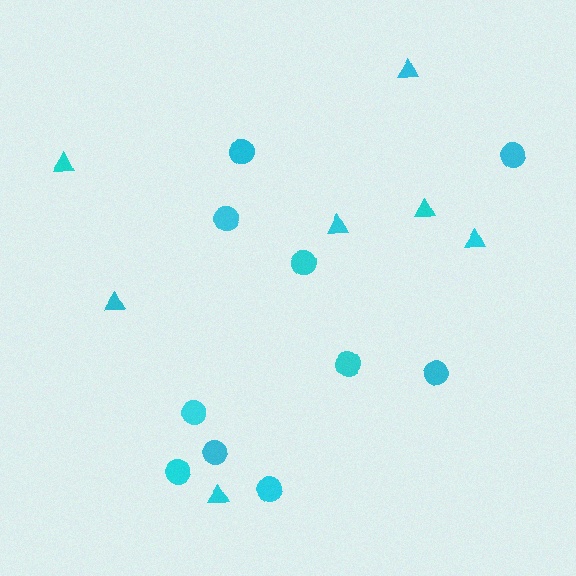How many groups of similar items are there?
There are 2 groups: one group of circles (10) and one group of triangles (7).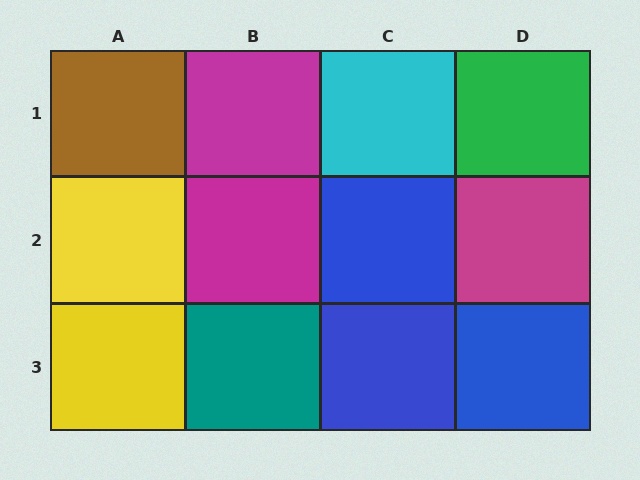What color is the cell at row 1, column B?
Magenta.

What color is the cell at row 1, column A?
Brown.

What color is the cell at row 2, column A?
Yellow.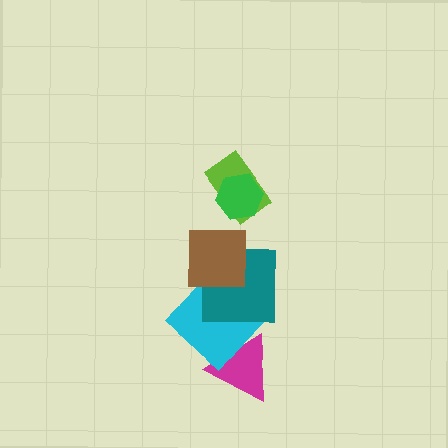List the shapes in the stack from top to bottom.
From top to bottom: the green hexagon, the lime rectangle, the brown square, the teal square, the cyan diamond, the magenta triangle.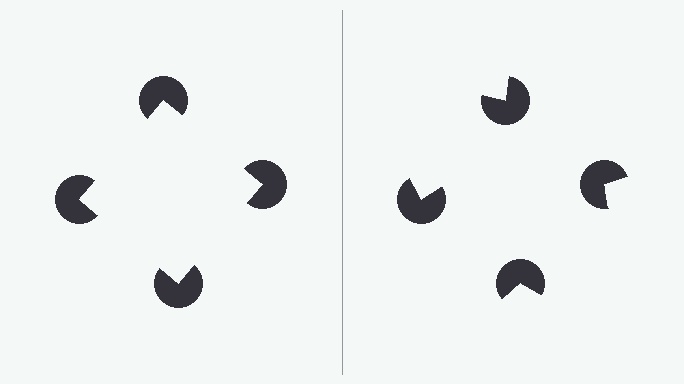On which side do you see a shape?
An illusory square appears on the left side. On the right side the wedge cuts are rotated, so no coherent shape forms.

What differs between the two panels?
The pac-man discs are positioned identically on both sides; only the wedge orientations differ. On the left they align to a square; on the right they are misaligned.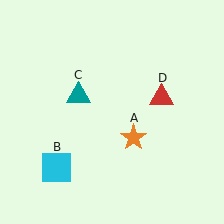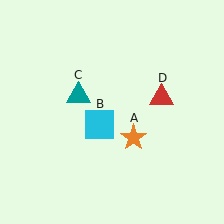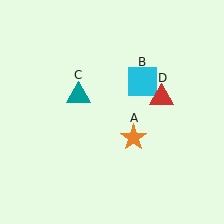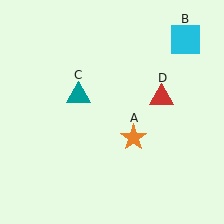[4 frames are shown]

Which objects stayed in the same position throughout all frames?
Orange star (object A) and teal triangle (object C) and red triangle (object D) remained stationary.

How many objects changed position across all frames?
1 object changed position: cyan square (object B).